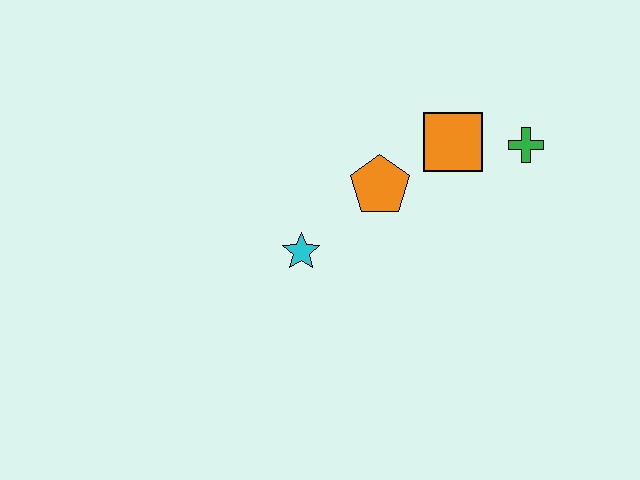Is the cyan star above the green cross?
No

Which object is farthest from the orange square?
The cyan star is farthest from the orange square.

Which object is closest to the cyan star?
The orange pentagon is closest to the cyan star.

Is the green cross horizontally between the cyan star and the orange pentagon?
No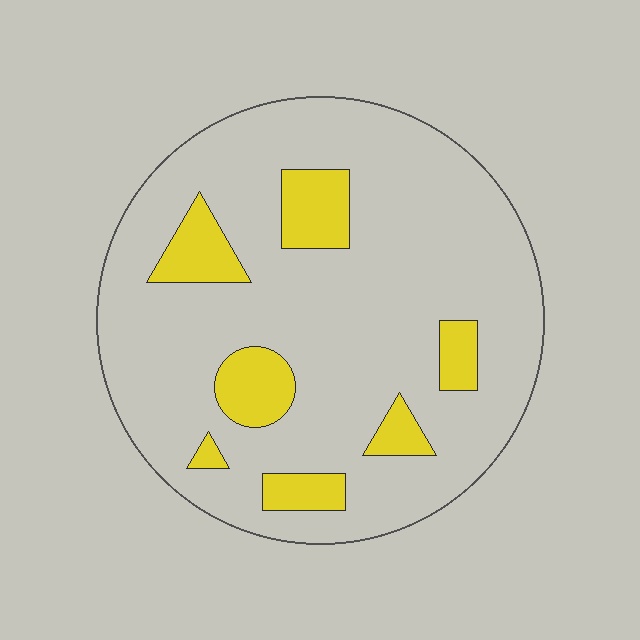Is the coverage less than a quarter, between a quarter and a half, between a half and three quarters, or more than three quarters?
Less than a quarter.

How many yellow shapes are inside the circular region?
7.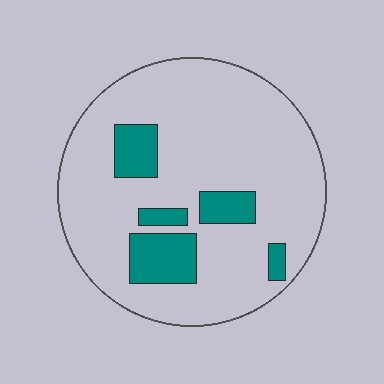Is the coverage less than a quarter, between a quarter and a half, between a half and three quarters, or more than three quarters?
Less than a quarter.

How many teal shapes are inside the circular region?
5.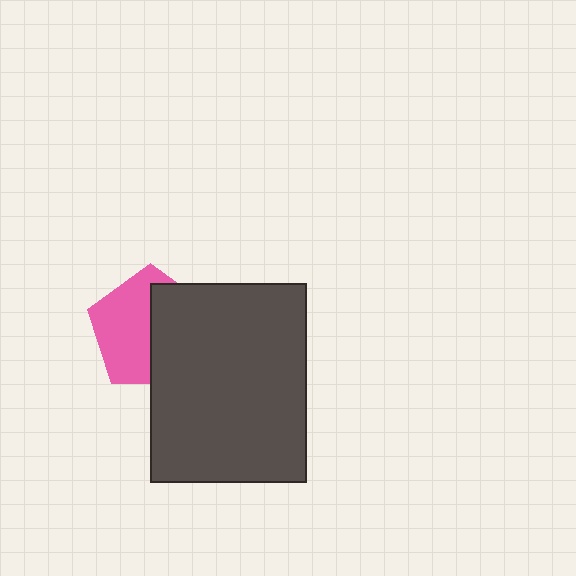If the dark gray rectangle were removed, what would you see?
You would see the complete pink pentagon.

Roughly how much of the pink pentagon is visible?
About half of it is visible (roughly 52%).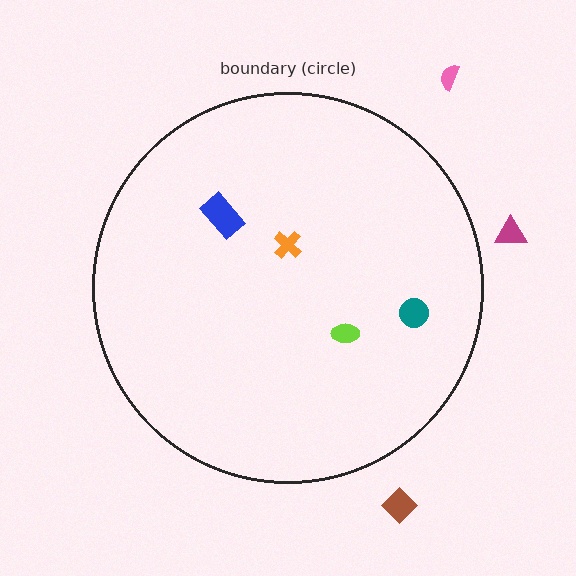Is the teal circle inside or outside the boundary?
Inside.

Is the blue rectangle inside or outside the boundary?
Inside.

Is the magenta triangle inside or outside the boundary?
Outside.